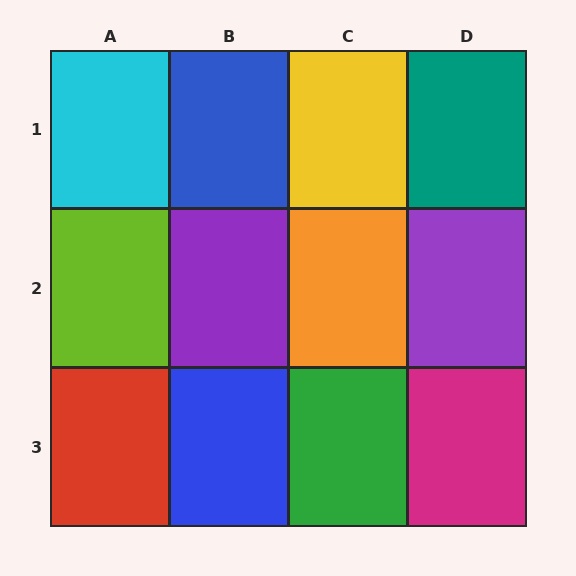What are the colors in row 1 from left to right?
Cyan, blue, yellow, teal.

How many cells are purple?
2 cells are purple.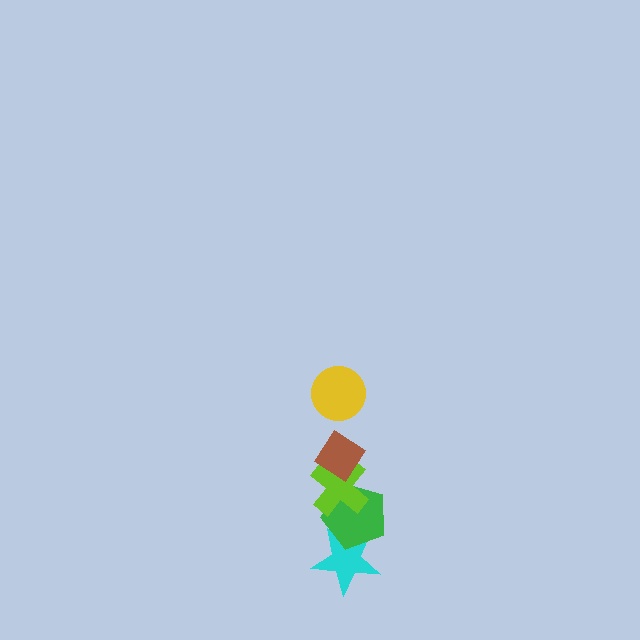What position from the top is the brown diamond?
The brown diamond is 2nd from the top.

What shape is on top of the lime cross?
The brown diamond is on top of the lime cross.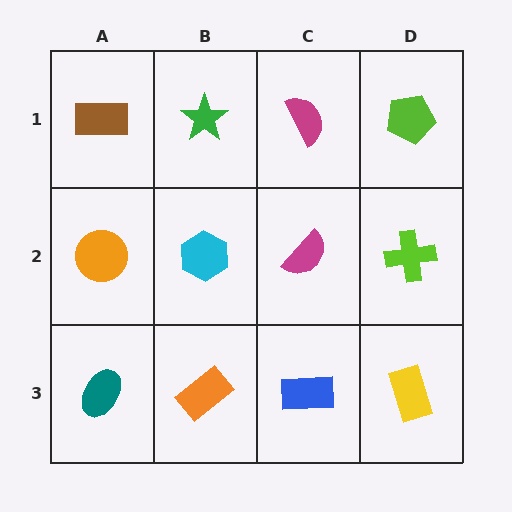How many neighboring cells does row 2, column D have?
3.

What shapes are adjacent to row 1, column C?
A magenta semicircle (row 2, column C), a green star (row 1, column B), a lime pentagon (row 1, column D).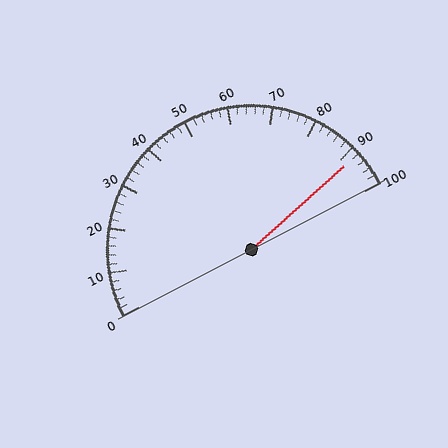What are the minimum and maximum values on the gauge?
The gauge ranges from 0 to 100.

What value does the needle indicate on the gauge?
The needle indicates approximately 92.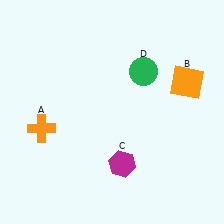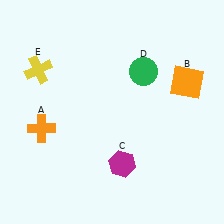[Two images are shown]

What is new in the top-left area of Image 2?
A yellow cross (E) was added in the top-left area of Image 2.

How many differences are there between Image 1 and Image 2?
There is 1 difference between the two images.